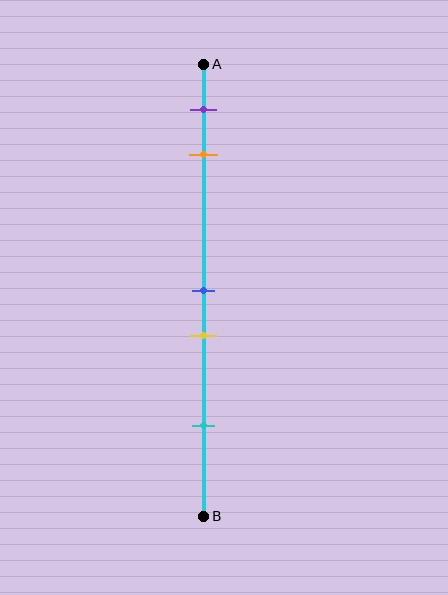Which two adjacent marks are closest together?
The blue and yellow marks are the closest adjacent pair.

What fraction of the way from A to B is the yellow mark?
The yellow mark is approximately 60% (0.6) of the way from A to B.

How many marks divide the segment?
There are 5 marks dividing the segment.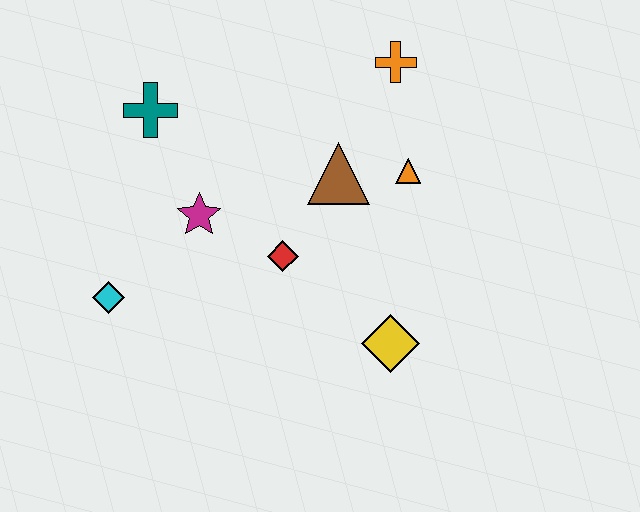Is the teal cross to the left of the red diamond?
Yes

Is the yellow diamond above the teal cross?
No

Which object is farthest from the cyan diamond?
The orange cross is farthest from the cyan diamond.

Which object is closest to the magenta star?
The red diamond is closest to the magenta star.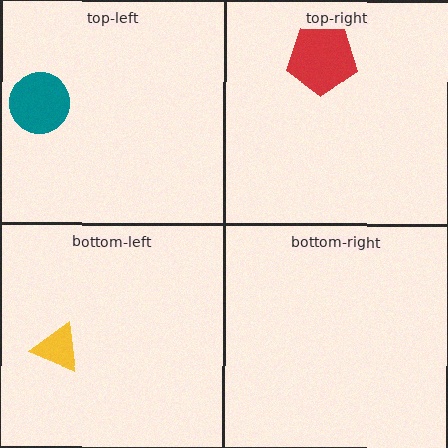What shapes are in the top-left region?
The teal circle.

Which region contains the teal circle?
The top-left region.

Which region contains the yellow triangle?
The bottom-left region.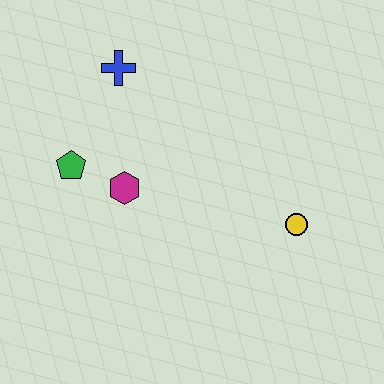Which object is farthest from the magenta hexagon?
The yellow circle is farthest from the magenta hexagon.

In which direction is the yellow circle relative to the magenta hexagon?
The yellow circle is to the right of the magenta hexagon.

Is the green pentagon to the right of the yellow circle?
No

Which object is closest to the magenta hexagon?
The green pentagon is closest to the magenta hexagon.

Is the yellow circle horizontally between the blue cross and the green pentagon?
No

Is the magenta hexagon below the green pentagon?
Yes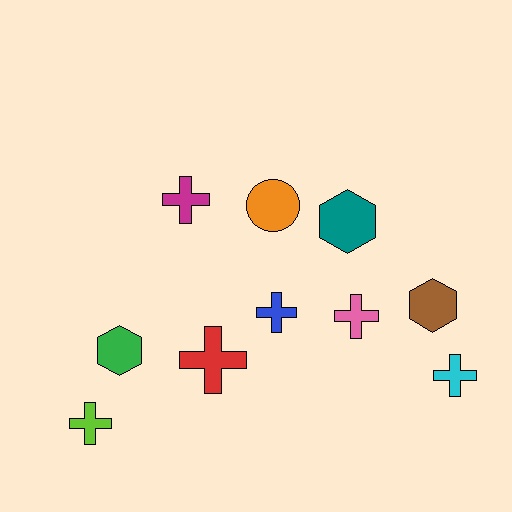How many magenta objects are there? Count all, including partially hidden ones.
There is 1 magenta object.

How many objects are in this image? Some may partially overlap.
There are 10 objects.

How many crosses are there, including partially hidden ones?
There are 6 crosses.